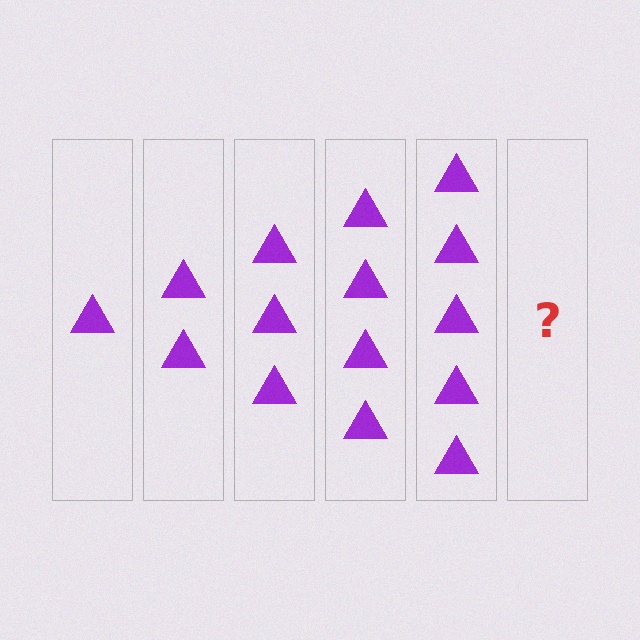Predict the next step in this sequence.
The next step is 6 triangles.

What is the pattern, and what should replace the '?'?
The pattern is that each step adds one more triangle. The '?' should be 6 triangles.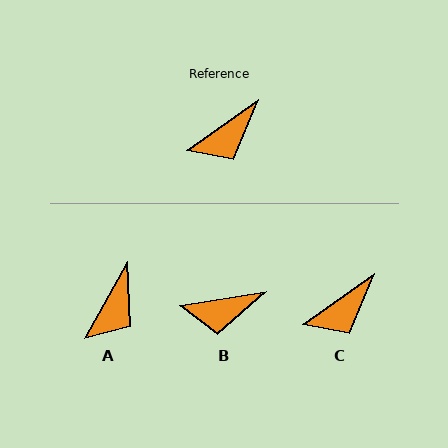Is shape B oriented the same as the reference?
No, it is off by about 26 degrees.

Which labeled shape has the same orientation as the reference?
C.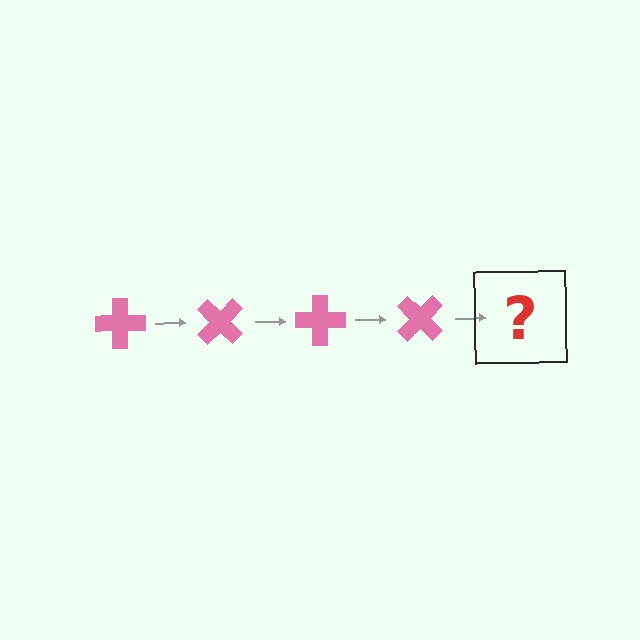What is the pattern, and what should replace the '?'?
The pattern is that the cross rotates 45 degrees each step. The '?' should be a pink cross rotated 180 degrees.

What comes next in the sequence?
The next element should be a pink cross rotated 180 degrees.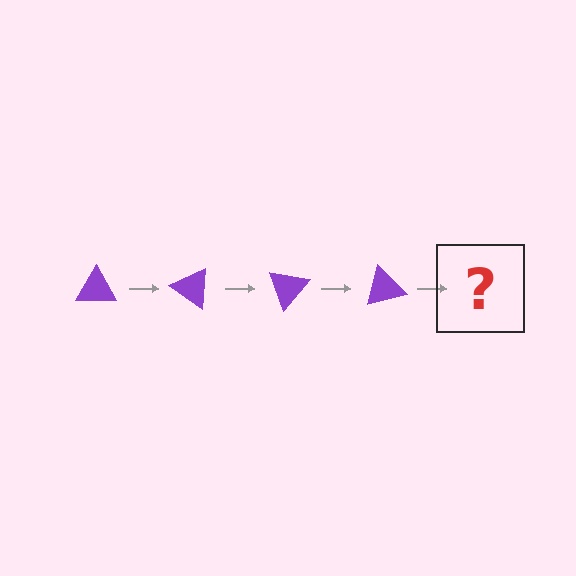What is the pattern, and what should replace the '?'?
The pattern is that the triangle rotates 35 degrees each step. The '?' should be a purple triangle rotated 140 degrees.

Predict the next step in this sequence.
The next step is a purple triangle rotated 140 degrees.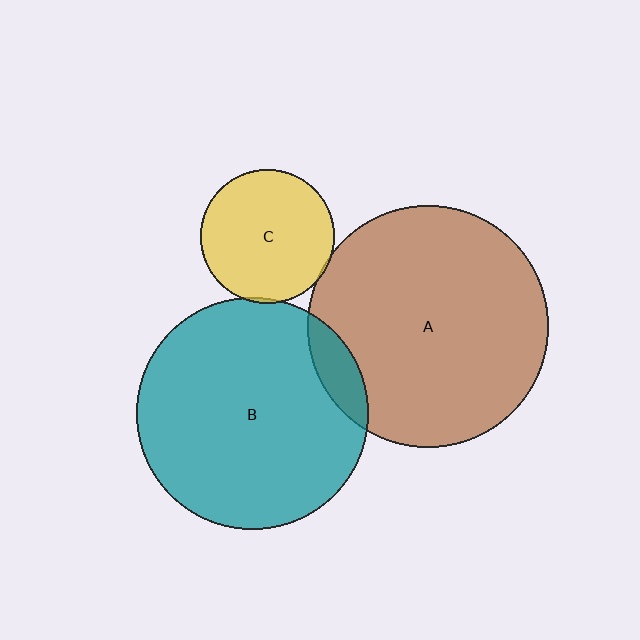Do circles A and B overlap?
Yes.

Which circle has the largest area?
Circle A (brown).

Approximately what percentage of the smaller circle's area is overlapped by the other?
Approximately 10%.